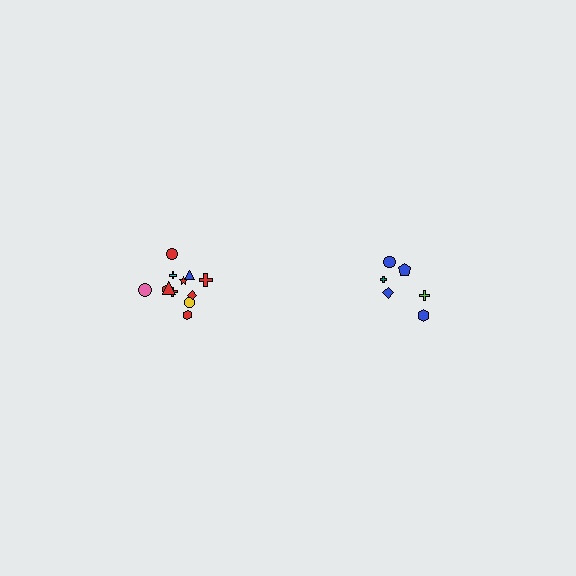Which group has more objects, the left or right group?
The left group.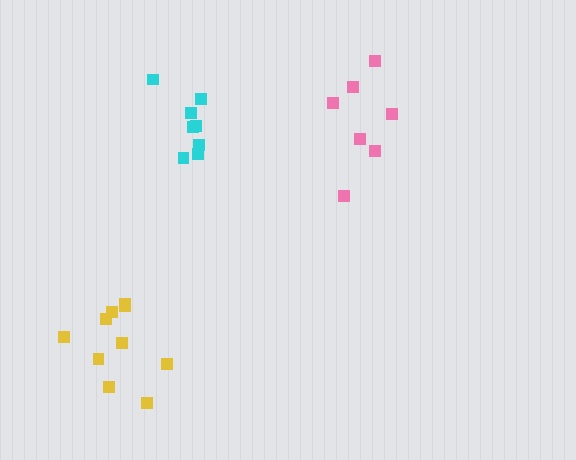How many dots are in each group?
Group 1: 8 dots, Group 2: 10 dots, Group 3: 7 dots (25 total).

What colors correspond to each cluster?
The clusters are colored: cyan, yellow, pink.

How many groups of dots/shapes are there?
There are 3 groups.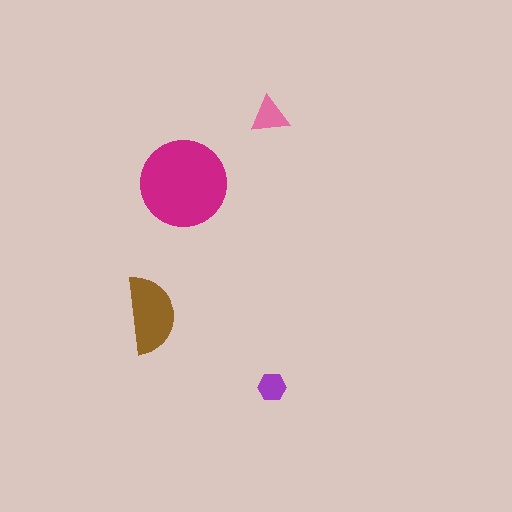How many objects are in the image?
There are 4 objects in the image.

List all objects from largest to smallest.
The magenta circle, the brown semicircle, the pink triangle, the purple hexagon.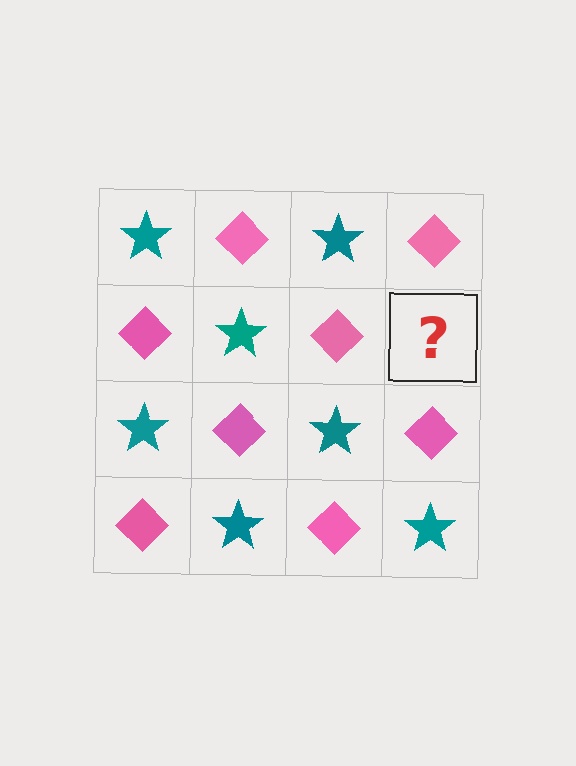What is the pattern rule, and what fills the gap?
The rule is that it alternates teal star and pink diamond in a checkerboard pattern. The gap should be filled with a teal star.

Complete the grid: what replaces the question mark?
The question mark should be replaced with a teal star.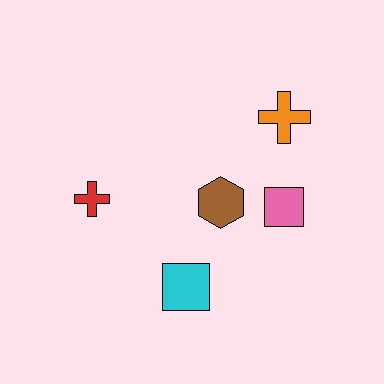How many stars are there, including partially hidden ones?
There are no stars.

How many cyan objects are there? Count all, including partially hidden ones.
There is 1 cyan object.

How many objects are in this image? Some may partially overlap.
There are 5 objects.